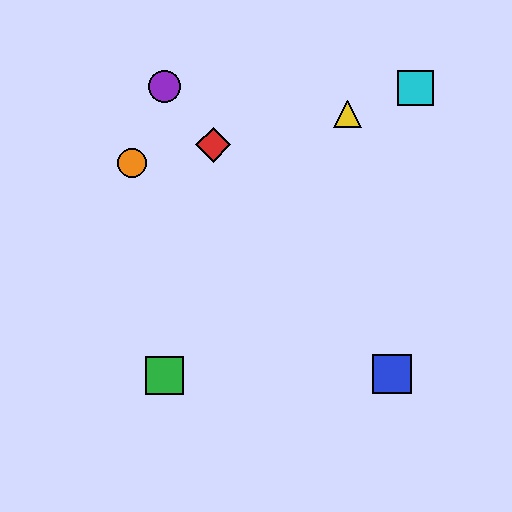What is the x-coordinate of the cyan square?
The cyan square is at x≈415.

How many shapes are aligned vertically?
2 shapes (the green square, the purple circle) are aligned vertically.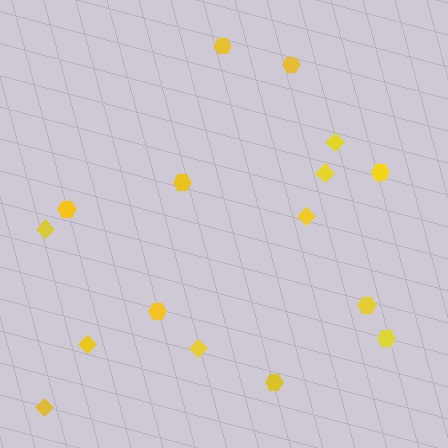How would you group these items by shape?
There are 2 groups: one group of hexagons (9) and one group of diamonds (7).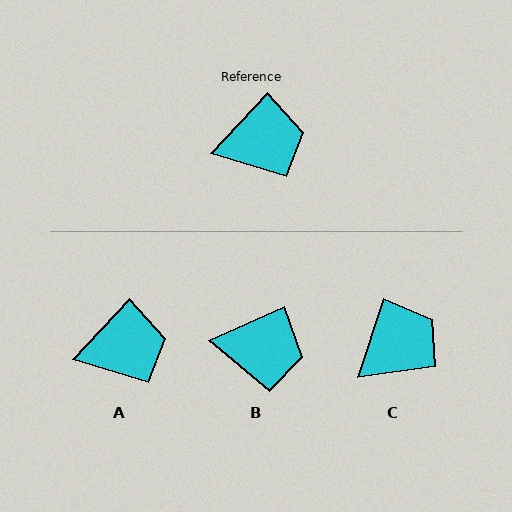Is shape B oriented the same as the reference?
No, it is off by about 23 degrees.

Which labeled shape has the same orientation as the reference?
A.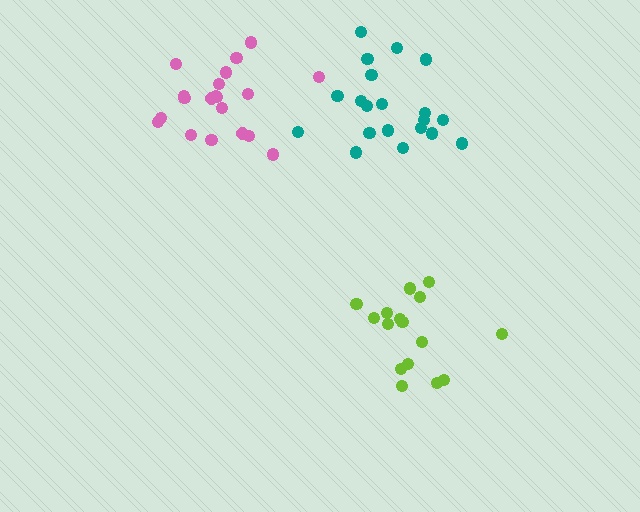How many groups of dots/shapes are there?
There are 3 groups.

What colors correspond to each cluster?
The clusters are colored: lime, pink, teal.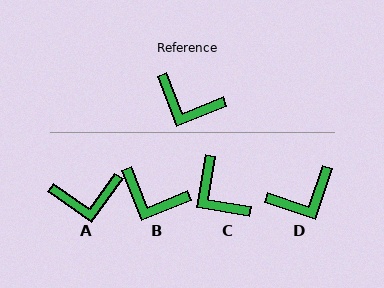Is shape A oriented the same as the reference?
No, it is off by about 33 degrees.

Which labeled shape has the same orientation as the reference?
B.